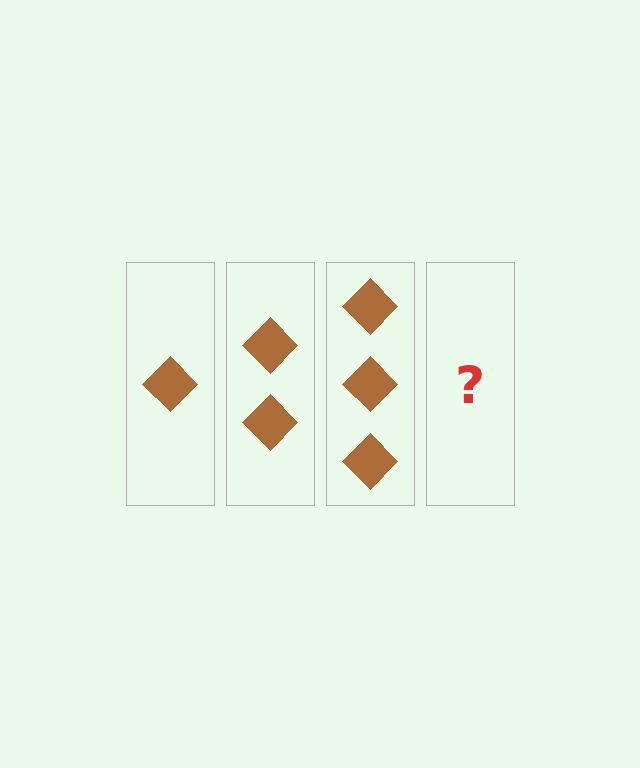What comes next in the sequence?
The next element should be 4 diamonds.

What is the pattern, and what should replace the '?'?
The pattern is that each step adds one more diamond. The '?' should be 4 diamonds.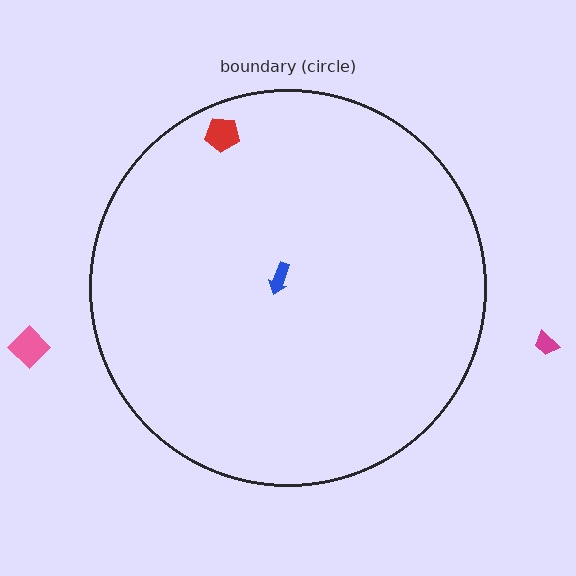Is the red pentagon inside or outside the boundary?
Inside.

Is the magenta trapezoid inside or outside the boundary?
Outside.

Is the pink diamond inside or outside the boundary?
Outside.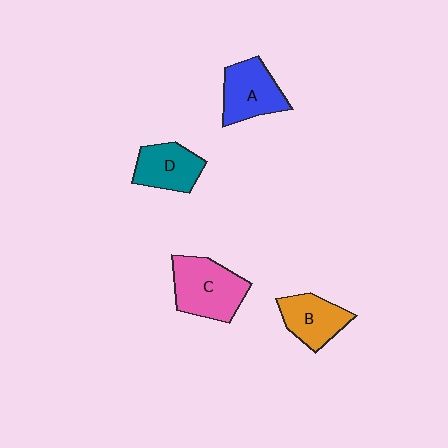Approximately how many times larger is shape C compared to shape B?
Approximately 1.4 times.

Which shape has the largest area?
Shape C (pink).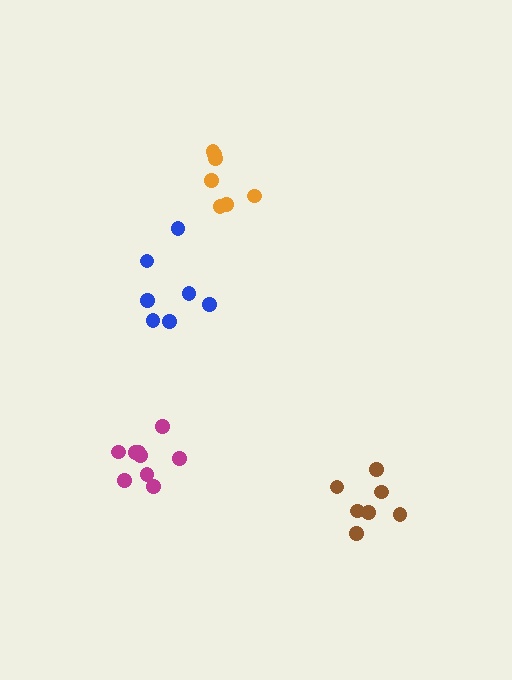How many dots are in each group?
Group 1: 9 dots, Group 2: 7 dots, Group 3: 7 dots, Group 4: 7 dots (30 total).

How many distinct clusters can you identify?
There are 4 distinct clusters.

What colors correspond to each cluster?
The clusters are colored: magenta, brown, blue, orange.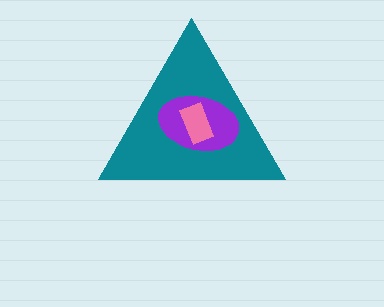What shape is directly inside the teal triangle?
The purple ellipse.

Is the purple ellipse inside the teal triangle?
Yes.